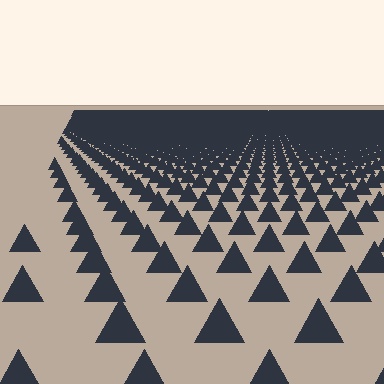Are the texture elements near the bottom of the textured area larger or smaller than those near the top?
Larger. Near the bottom, elements are closer to the viewer and appear at a bigger on-screen size.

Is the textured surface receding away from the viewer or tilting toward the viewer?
The surface is receding away from the viewer. Texture elements get smaller and denser toward the top.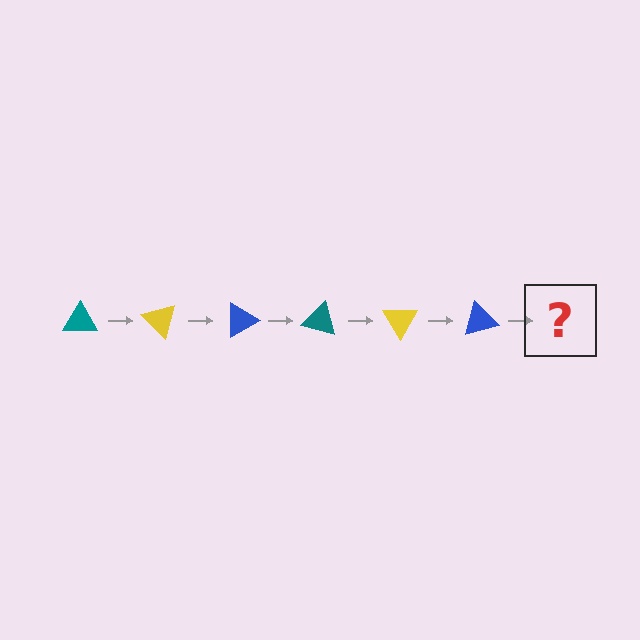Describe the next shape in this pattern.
It should be a teal triangle, rotated 270 degrees from the start.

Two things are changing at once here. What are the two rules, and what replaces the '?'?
The two rules are that it rotates 45 degrees each step and the color cycles through teal, yellow, and blue. The '?' should be a teal triangle, rotated 270 degrees from the start.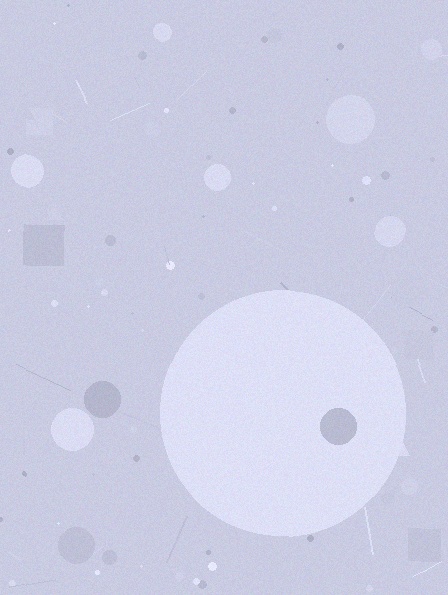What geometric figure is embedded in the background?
A circle is embedded in the background.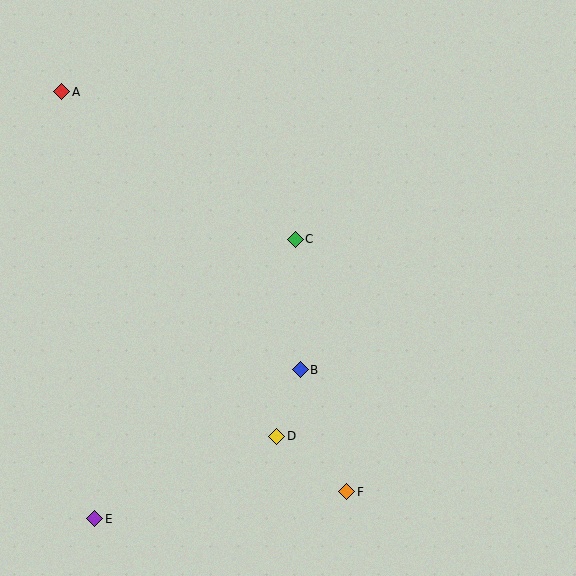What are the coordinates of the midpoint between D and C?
The midpoint between D and C is at (286, 338).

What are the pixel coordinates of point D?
Point D is at (277, 436).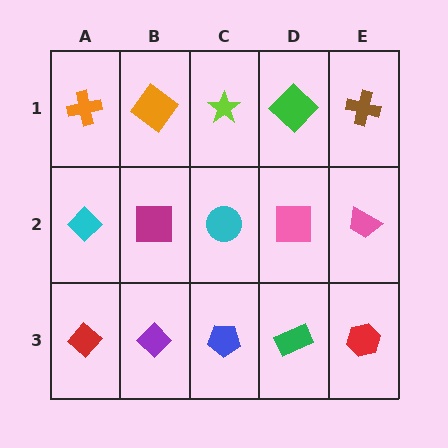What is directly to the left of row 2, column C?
A magenta square.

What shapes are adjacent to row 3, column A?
A cyan diamond (row 2, column A), a purple diamond (row 3, column B).